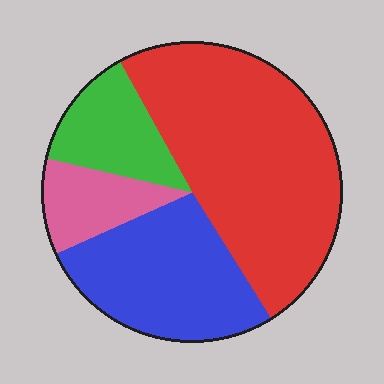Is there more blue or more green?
Blue.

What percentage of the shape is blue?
Blue covers around 25% of the shape.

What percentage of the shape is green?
Green takes up about one eighth (1/8) of the shape.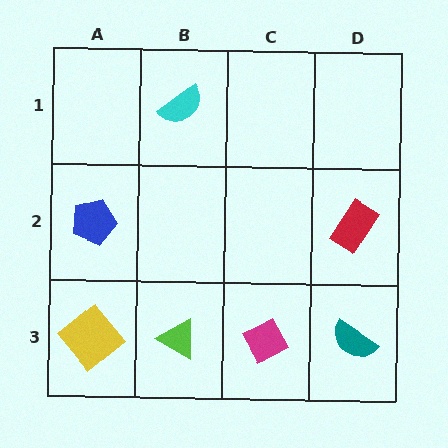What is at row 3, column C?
A magenta diamond.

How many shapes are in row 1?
1 shape.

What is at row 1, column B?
A cyan semicircle.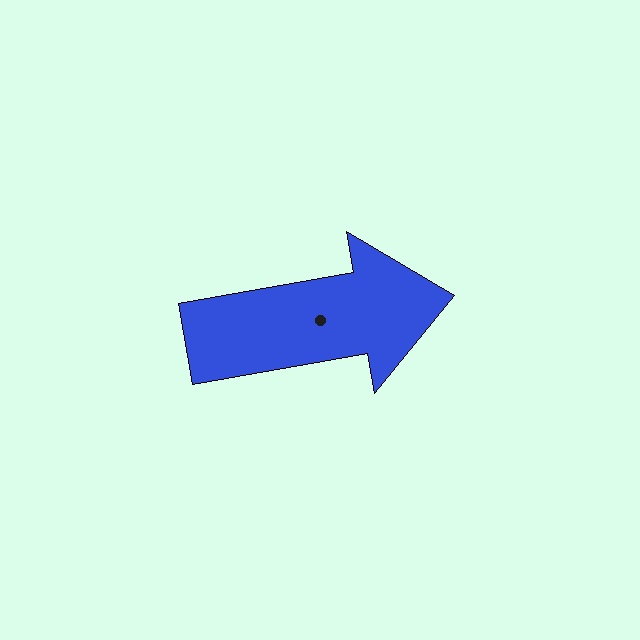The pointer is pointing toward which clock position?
Roughly 3 o'clock.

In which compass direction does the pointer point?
East.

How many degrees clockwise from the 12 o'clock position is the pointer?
Approximately 80 degrees.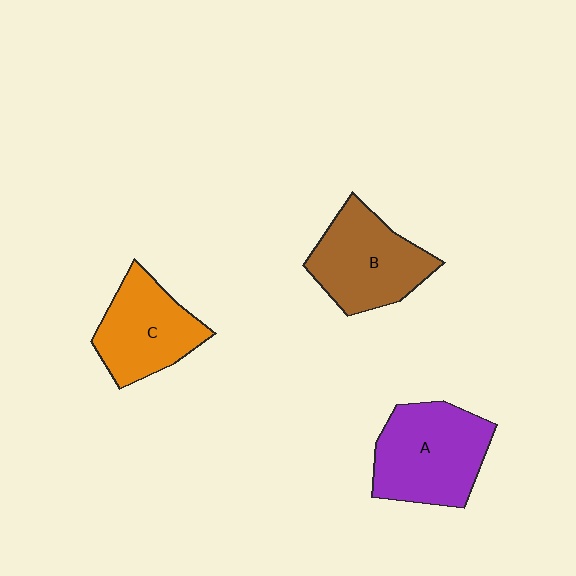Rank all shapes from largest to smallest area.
From largest to smallest: A (purple), B (brown), C (orange).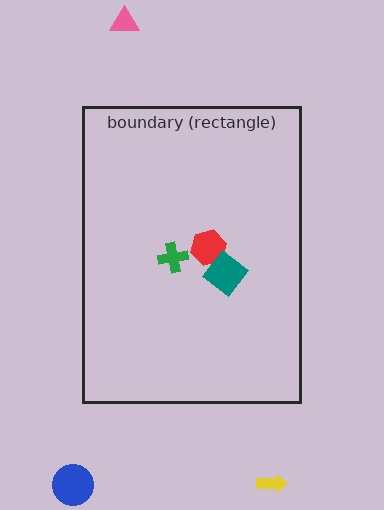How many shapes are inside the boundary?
3 inside, 3 outside.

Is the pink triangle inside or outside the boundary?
Outside.